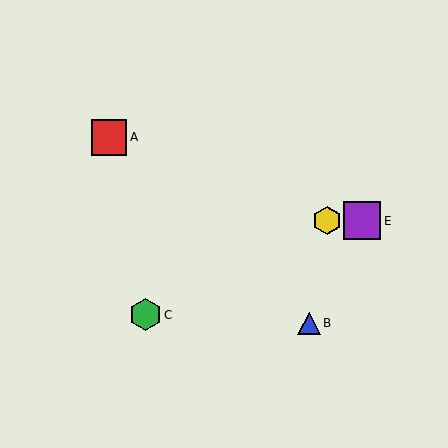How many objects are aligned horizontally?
2 objects (D, E) are aligned horizontally.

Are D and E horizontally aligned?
Yes, both are at y≈221.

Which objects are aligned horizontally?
Objects D, E are aligned horizontally.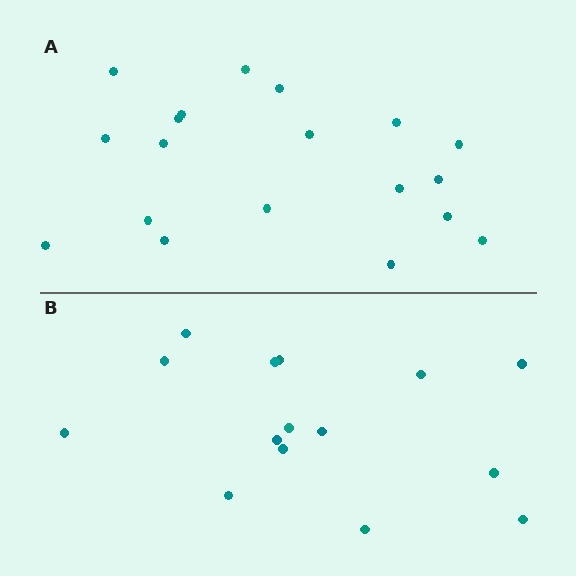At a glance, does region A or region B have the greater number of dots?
Region A (the top region) has more dots.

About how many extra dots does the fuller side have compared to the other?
Region A has about 4 more dots than region B.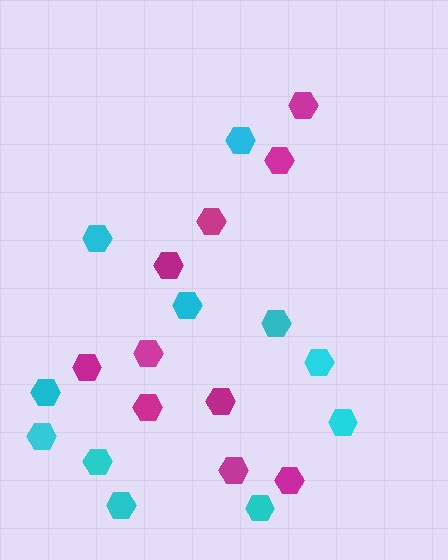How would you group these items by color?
There are 2 groups: one group of magenta hexagons (10) and one group of cyan hexagons (11).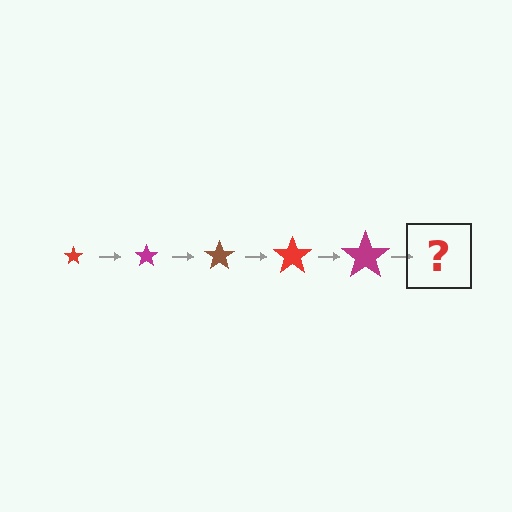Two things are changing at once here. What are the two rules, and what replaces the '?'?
The two rules are that the star grows larger each step and the color cycles through red, magenta, and brown. The '?' should be a brown star, larger than the previous one.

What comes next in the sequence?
The next element should be a brown star, larger than the previous one.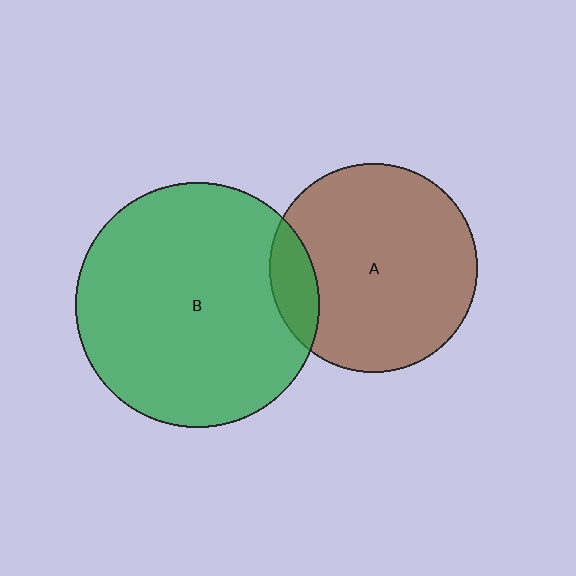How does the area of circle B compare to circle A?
Approximately 1.4 times.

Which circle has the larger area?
Circle B (green).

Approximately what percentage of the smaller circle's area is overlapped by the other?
Approximately 15%.